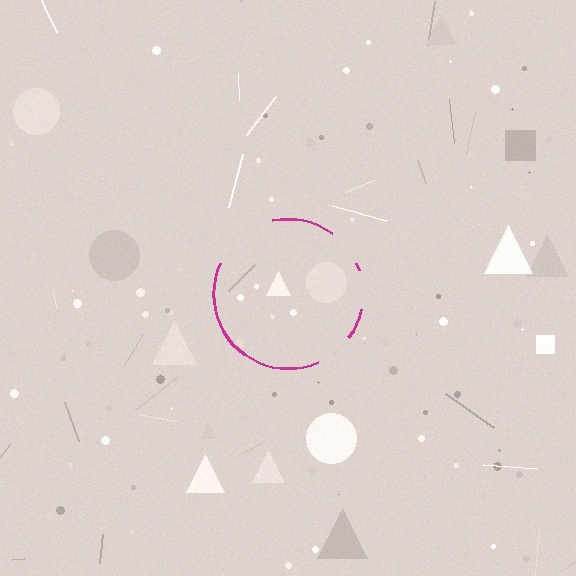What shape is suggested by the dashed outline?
The dashed outline suggests a circle.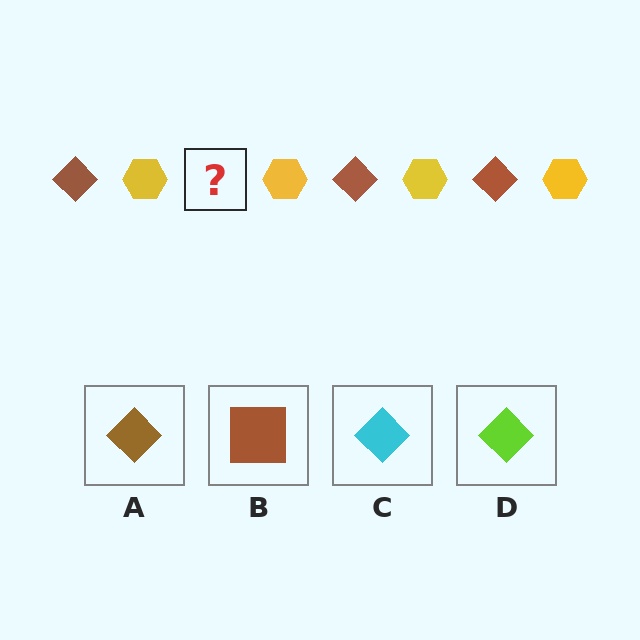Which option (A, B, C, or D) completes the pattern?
A.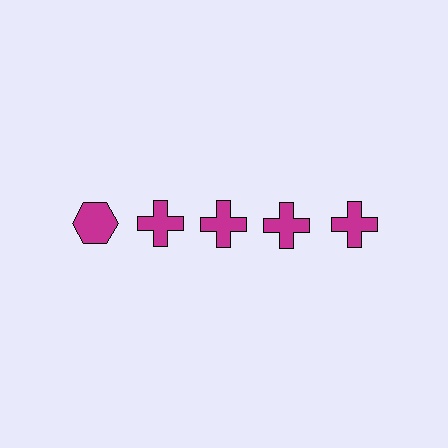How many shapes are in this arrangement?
There are 5 shapes arranged in a grid pattern.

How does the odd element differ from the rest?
It has a different shape: hexagon instead of cross.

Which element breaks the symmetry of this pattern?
The magenta hexagon in the top row, leftmost column breaks the symmetry. All other shapes are magenta crosses.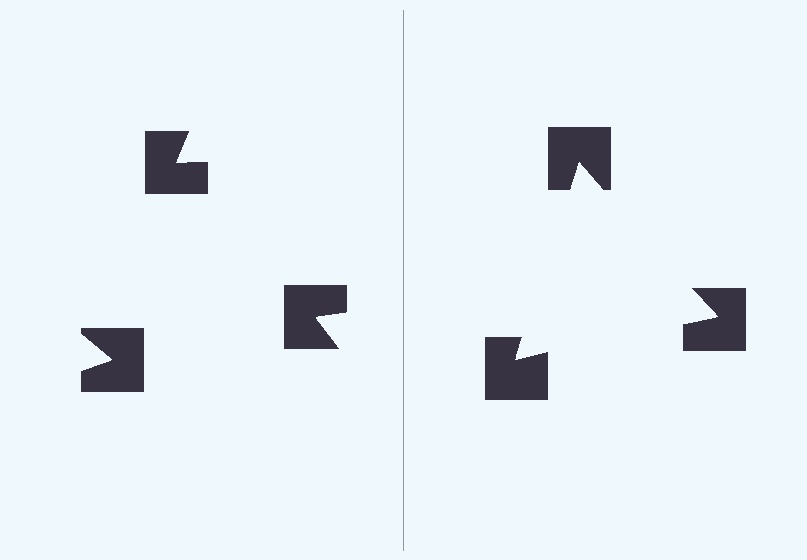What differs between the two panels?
The notched squares are positioned identically on both sides; only the wedge orientations differ. On the right they align to a triangle; on the left they are misaligned.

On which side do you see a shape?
An illusory triangle appears on the right side. On the left side the wedge cuts are rotated, so no coherent shape forms.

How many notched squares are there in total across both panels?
6 — 3 on each side.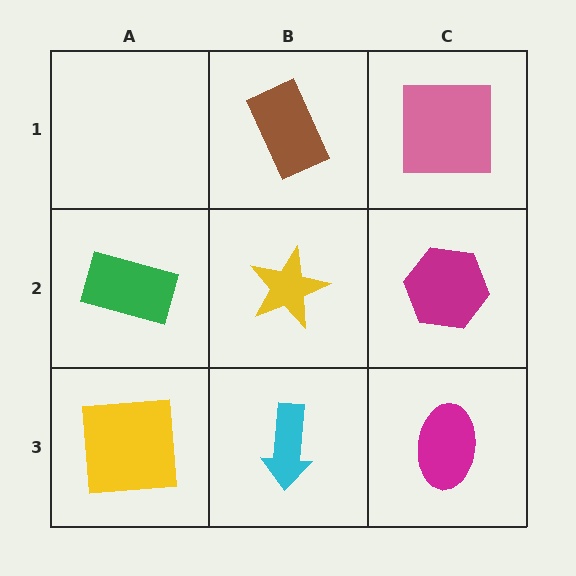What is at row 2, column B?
A yellow star.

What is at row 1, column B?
A brown rectangle.